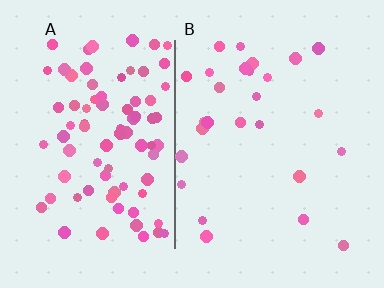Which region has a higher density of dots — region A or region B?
A (the left).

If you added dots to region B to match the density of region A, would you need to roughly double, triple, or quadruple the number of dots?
Approximately triple.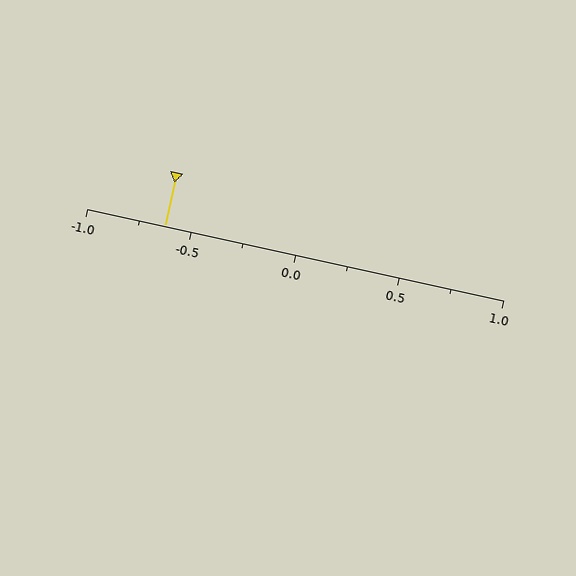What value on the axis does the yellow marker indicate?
The marker indicates approximately -0.62.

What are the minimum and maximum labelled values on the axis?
The axis runs from -1.0 to 1.0.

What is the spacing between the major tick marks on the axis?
The major ticks are spaced 0.5 apart.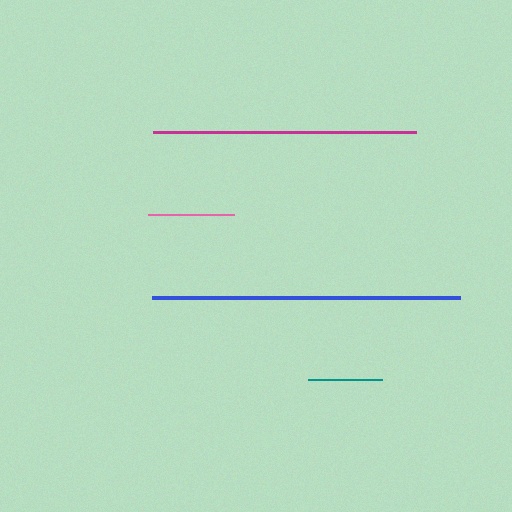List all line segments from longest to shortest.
From longest to shortest: blue, magenta, pink, teal.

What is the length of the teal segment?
The teal segment is approximately 73 pixels long.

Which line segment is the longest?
The blue line is the longest at approximately 308 pixels.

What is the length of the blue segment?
The blue segment is approximately 308 pixels long.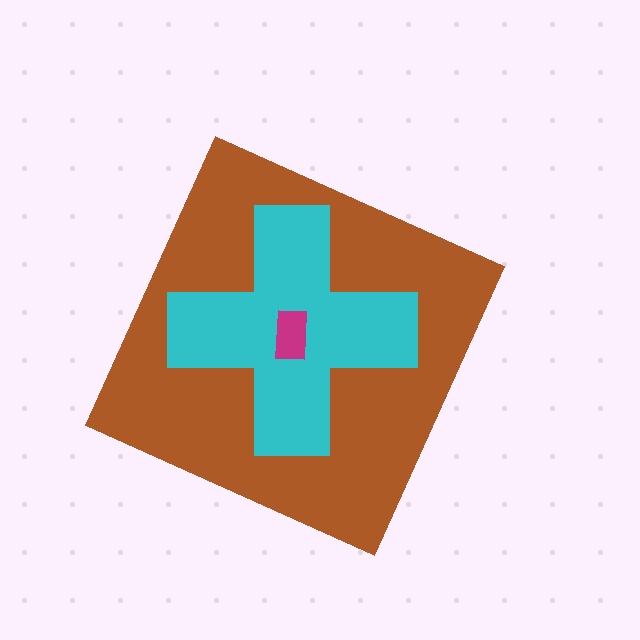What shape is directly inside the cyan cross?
The magenta rectangle.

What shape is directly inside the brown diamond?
The cyan cross.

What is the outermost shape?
The brown diamond.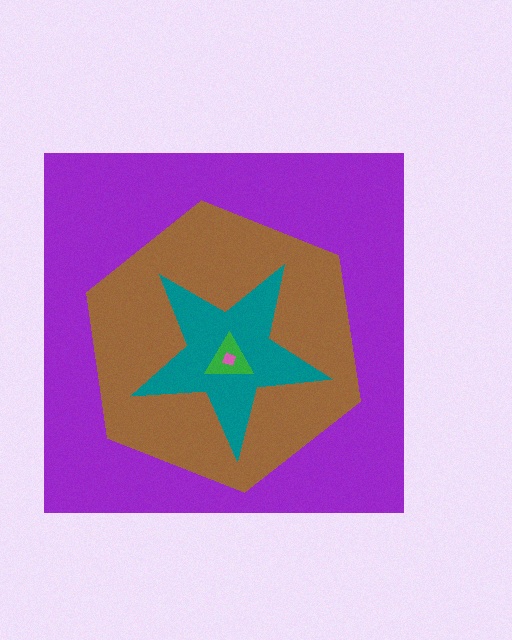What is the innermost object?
The pink diamond.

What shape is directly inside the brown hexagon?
The teal star.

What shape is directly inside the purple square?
The brown hexagon.